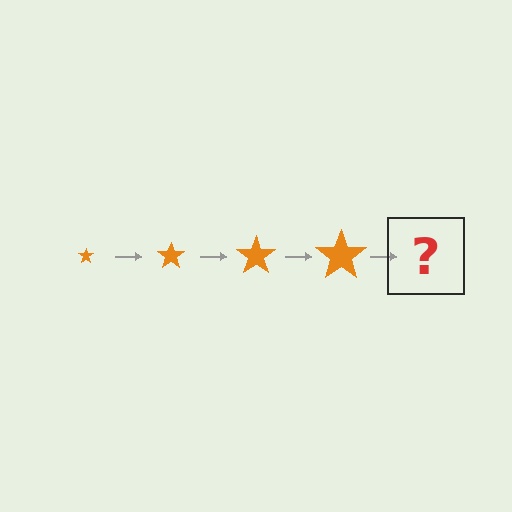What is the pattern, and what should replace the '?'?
The pattern is that the star gets progressively larger each step. The '?' should be an orange star, larger than the previous one.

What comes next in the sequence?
The next element should be an orange star, larger than the previous one.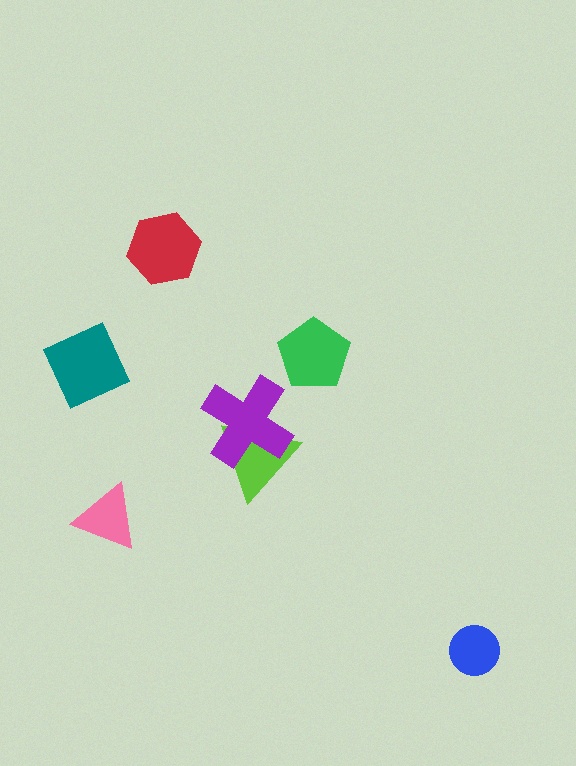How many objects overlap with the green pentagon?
0 objects overlap with the green pentagon.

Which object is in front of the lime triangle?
The purple cross is in front of the lime triangle.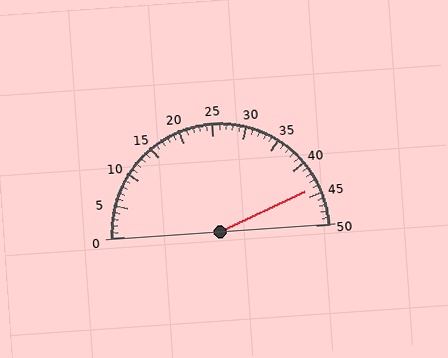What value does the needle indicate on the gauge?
The needle indicates approximately 44.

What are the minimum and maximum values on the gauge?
The gauge ranges from 0 to 50.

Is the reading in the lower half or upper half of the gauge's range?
The reading is in the upper half of the range (0 to 50).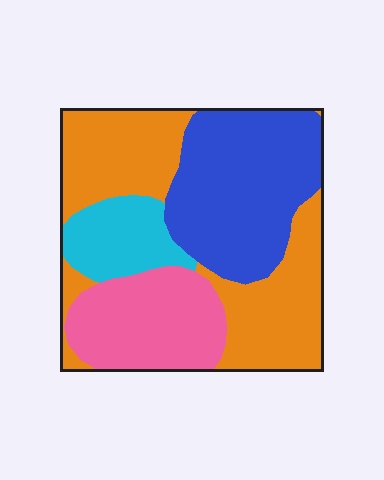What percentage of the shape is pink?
Pink takes up about one fifth (1/5) of the shape.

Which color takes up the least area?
Cyan, at roughly 10%.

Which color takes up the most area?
Orange, at roughly 35%.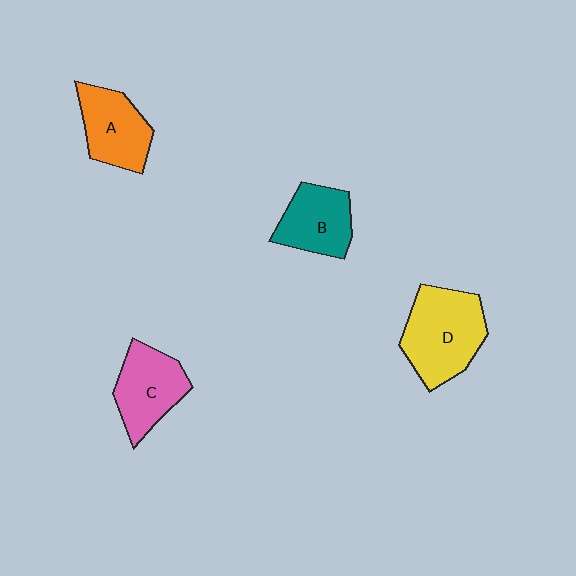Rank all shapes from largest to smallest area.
From largest to smallest: D (yellow), C (pink), A (orange), B (teal).